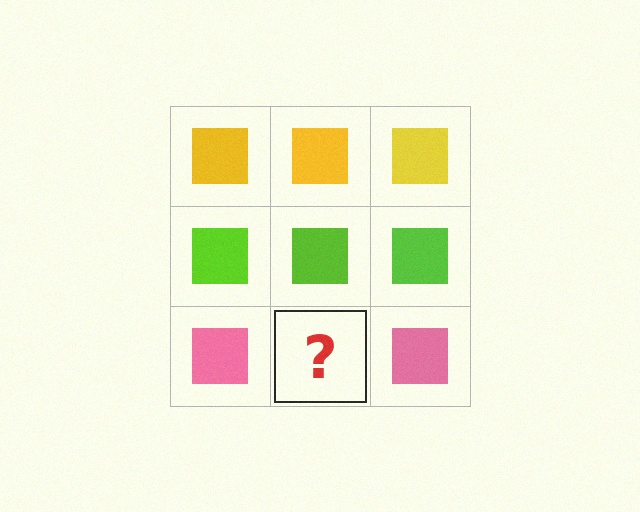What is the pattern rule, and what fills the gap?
The rule is that each row has a consistent color. The gap should be filled with a pink square.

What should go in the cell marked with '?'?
The missing cell should contain a pink square.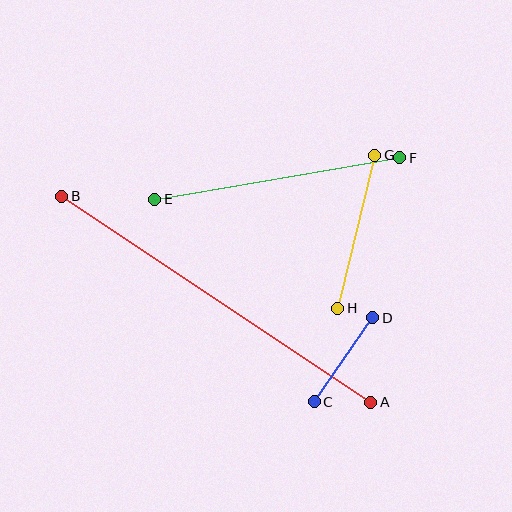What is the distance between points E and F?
The distance is approximately 248 pixels.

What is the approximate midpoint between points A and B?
The midpoint is at approximately (216, 299) pixels.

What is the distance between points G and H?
The distance is approximately 157 pixels.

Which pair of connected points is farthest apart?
Points A and B are farthest apart.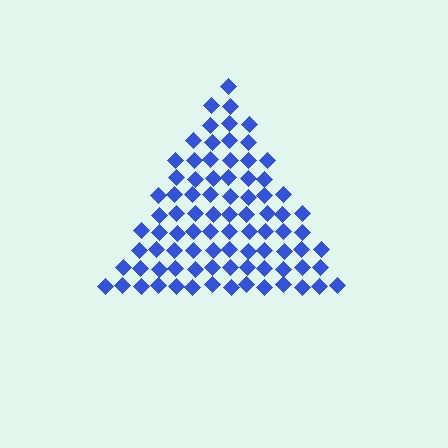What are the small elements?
The small elements are diamonds.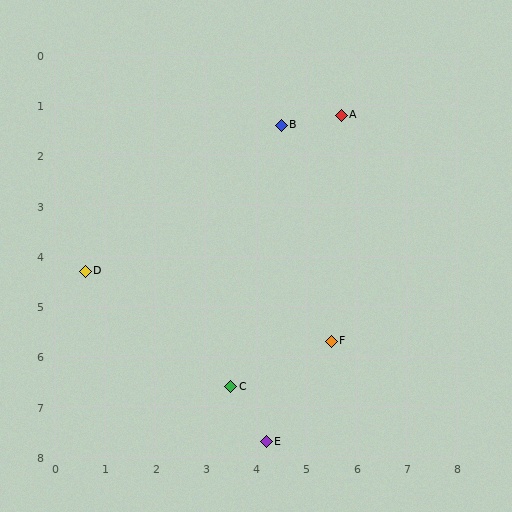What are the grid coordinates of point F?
Point F is at approximately (5.5, 5.7).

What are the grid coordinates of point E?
Point E is at approximately (4.2, 7.7).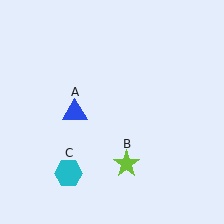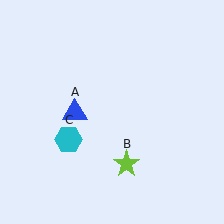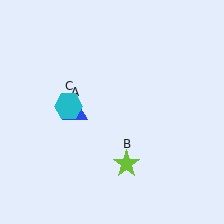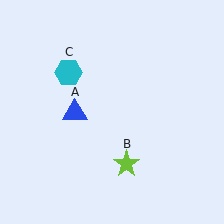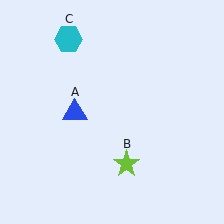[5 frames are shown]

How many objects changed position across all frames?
1 object changed position: cyan hexagon (object C).